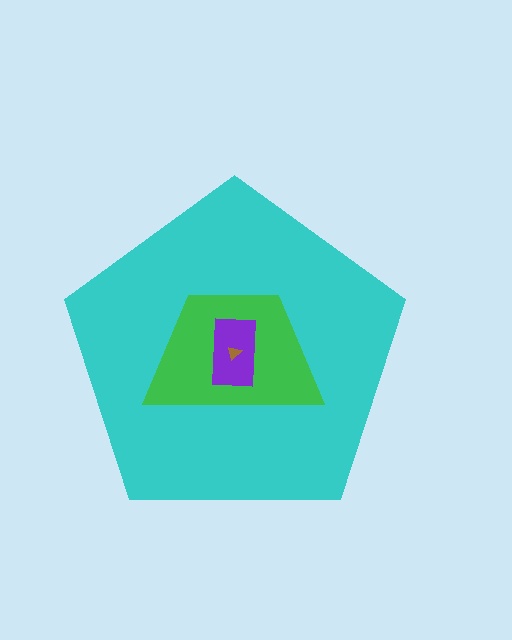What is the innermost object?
The brown triangle.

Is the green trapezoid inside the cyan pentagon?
Yes.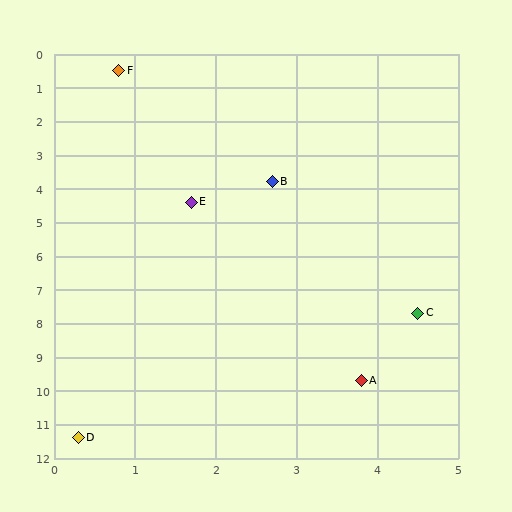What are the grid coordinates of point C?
Point C is at approximately (4.5, 7.7).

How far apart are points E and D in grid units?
Points E and D are about 7.1 grid units apart.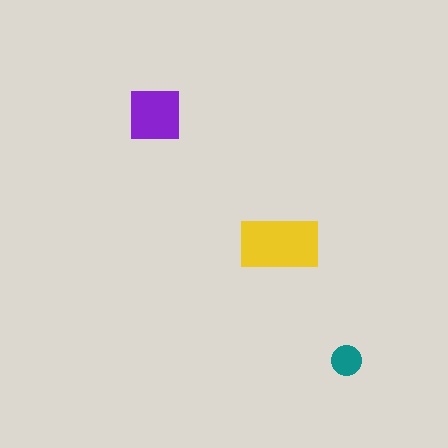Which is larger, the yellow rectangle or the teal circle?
The yellow rectangle.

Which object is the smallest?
The teal circle.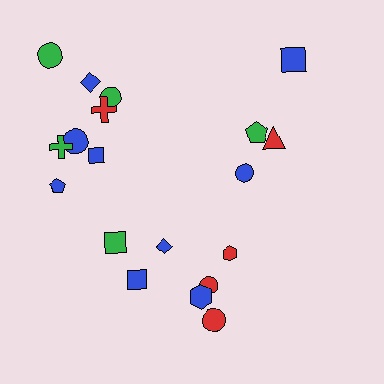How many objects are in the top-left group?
There are 8 objects.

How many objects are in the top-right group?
There are 4 objects.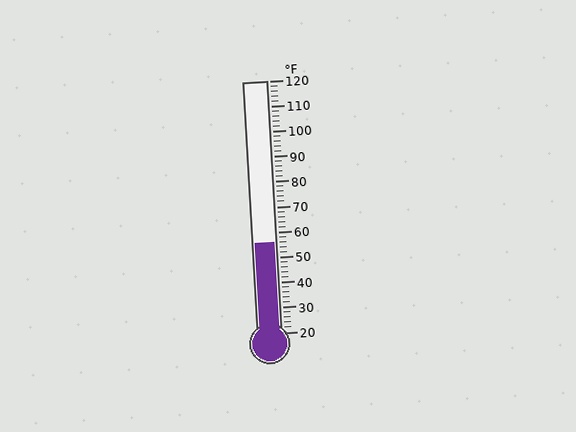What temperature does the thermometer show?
The thermometer shows approximately 56°F.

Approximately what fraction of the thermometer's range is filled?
The thermometer is filled to approximately 35% of its range.